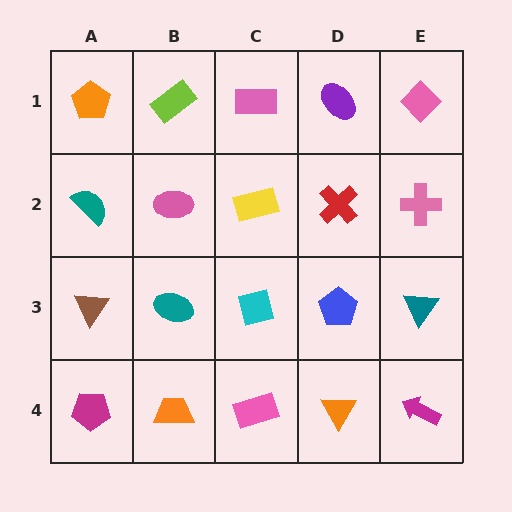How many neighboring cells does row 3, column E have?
3.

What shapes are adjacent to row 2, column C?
A pink rectangle (row 1, column C), a cyan square (row 3, column C), a pink ellipse (row 2, column B), a red cross (row 2, column D).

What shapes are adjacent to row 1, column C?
A yellow rectangle (row 2, column C), a lime rectangle (row 1, column B), a purple ellipse (row 1, column D).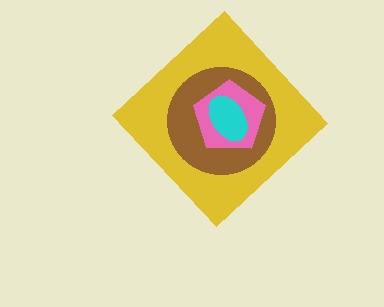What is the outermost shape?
The yellow diamond.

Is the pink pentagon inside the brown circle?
Yes.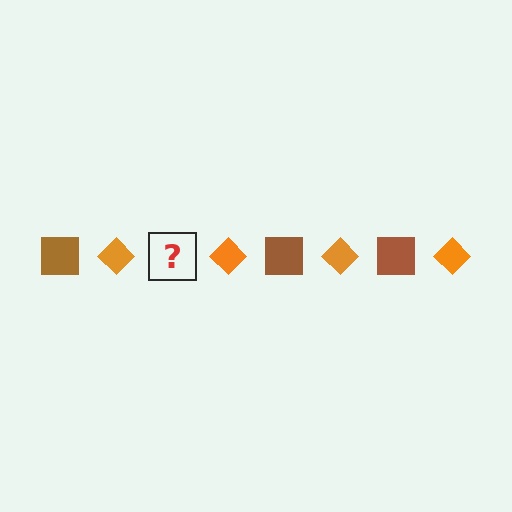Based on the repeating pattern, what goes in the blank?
The blank should be a brown square.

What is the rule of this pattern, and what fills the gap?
The rule is that the pattern alternates between brown square and orange diamond. The gap should be filled with a brown square.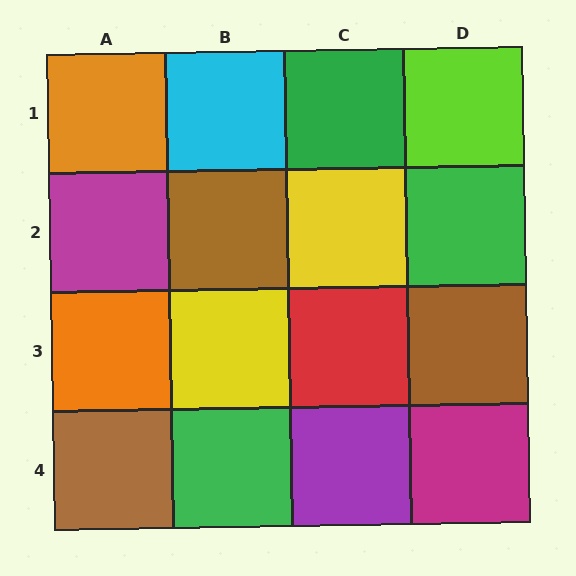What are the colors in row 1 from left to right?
Orange, cyan, green, lime.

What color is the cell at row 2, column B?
Brown.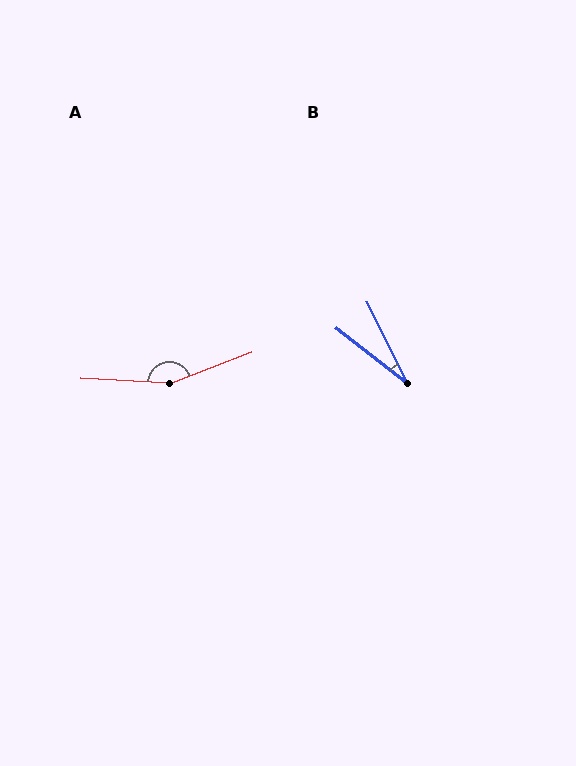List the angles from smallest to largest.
B (26°), A (156°).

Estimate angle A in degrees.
Approximately 156 degrees.